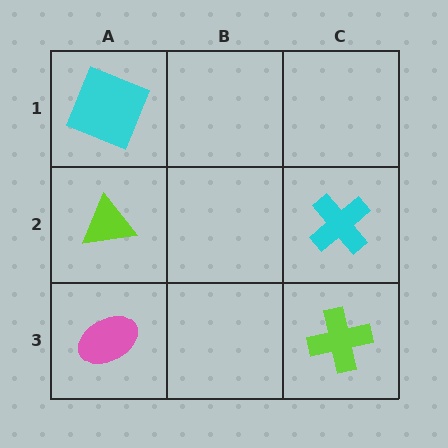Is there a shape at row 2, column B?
No, that cell is empty.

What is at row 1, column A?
A cyan square.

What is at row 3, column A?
A pink ellipse.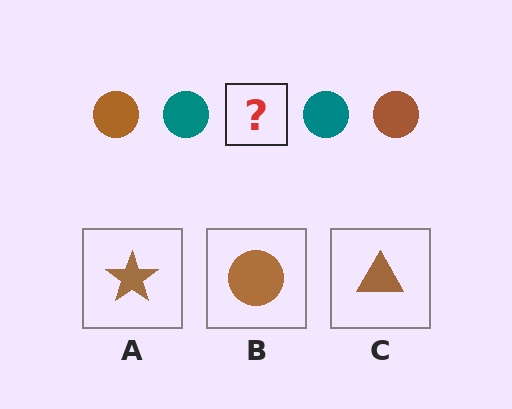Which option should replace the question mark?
Option B.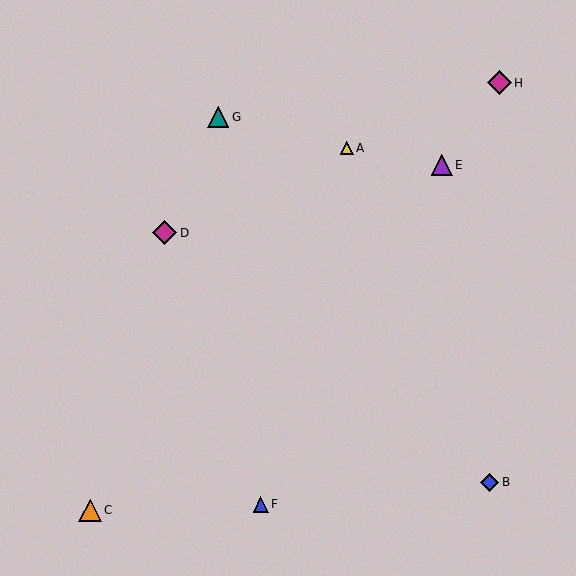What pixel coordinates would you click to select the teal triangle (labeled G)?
Click at (218, 117) to select the teal triangle G.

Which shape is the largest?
The magenta diamond (labeled D) is the largest.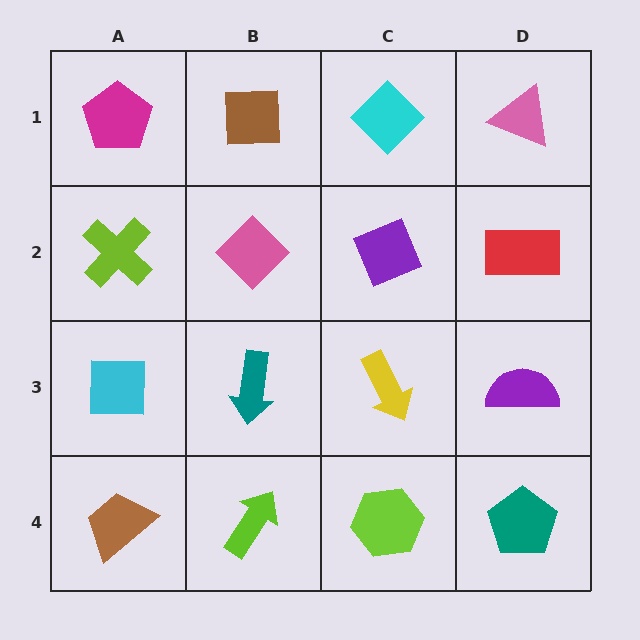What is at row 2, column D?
A red rectangle.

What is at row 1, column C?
A cyan diamond.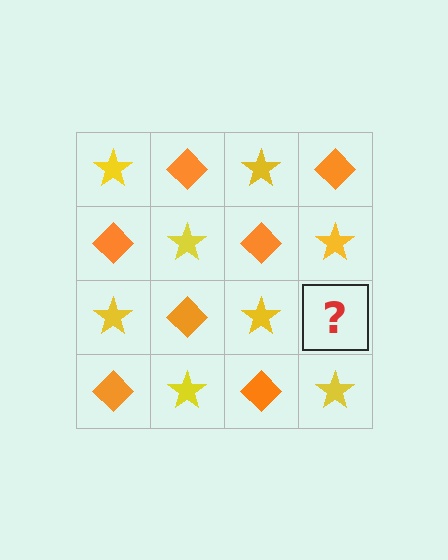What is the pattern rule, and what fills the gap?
The rule is that it alternates yellow star and orange diamond in a checkerboard pattern. The gap should be filled with an orange diamond.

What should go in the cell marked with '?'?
The missing cell should contain an orange diamond.